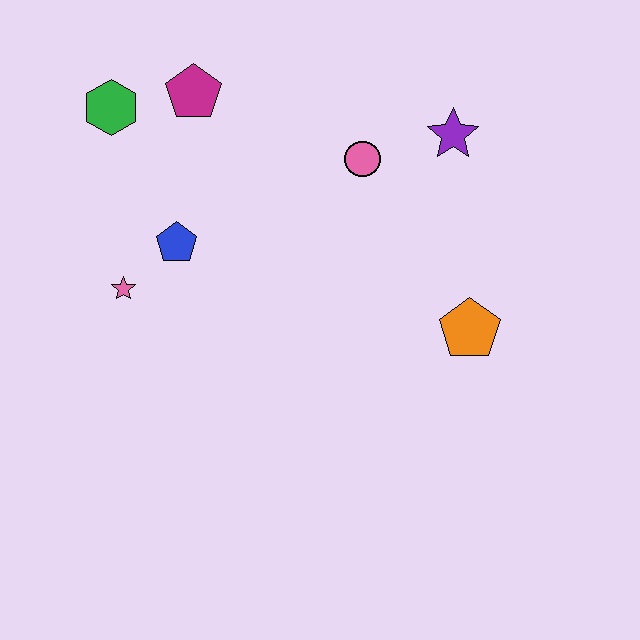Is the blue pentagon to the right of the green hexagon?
Yes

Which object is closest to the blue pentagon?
The pink star is closest to the blue pentagon.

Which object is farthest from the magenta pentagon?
The orange pentagon is farthest from the magenta pentagon.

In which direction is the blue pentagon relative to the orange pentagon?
The blue pentagon is to the left of the orange pentagon.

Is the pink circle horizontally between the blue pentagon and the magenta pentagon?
No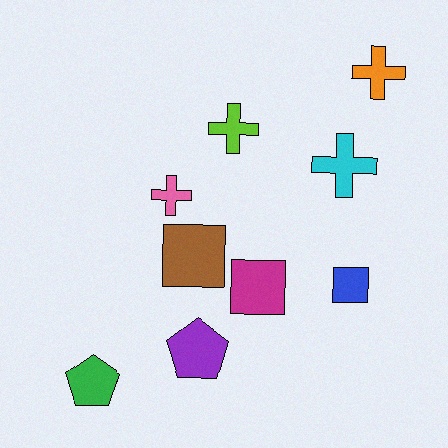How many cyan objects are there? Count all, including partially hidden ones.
There is 1 cyan object.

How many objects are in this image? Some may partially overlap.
There are 9 objects.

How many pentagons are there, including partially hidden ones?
There are 2 pentagons.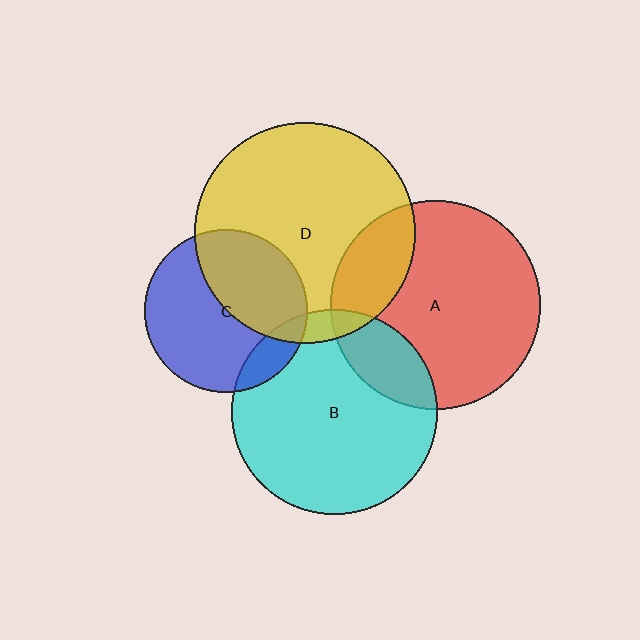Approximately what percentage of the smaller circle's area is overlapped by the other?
Approximately 5%.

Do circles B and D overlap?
Yes.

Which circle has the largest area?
Circle D (yellow).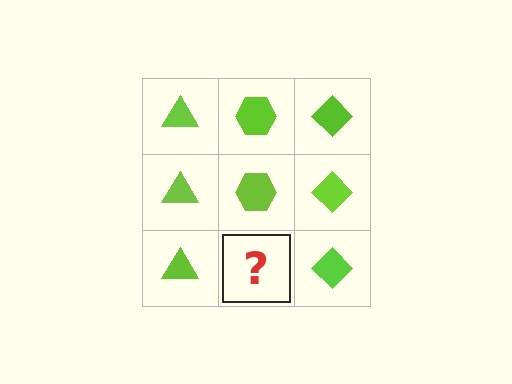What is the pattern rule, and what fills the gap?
The rule is that each column has a consistent shape. The gap should be filled with a lime hexagon.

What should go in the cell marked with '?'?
The missing cell should contain a lime hexagon.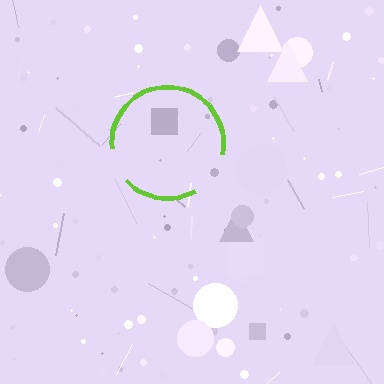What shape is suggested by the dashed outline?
The dashed outline suggests a circle.